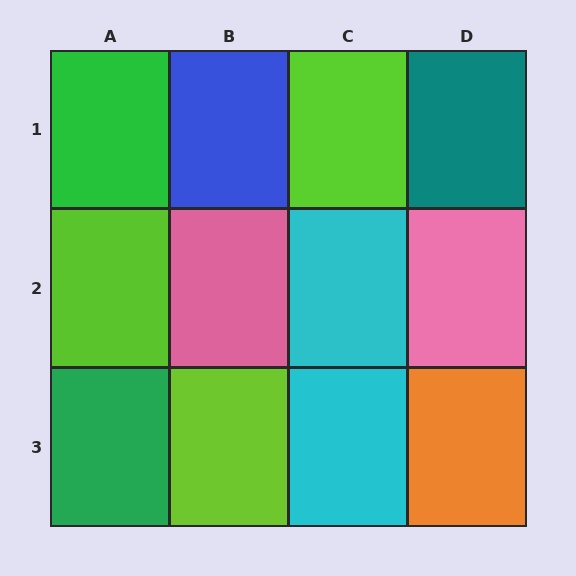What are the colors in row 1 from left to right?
Green, blue, lime, teal.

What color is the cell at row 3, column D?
Orange.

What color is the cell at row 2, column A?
Lime.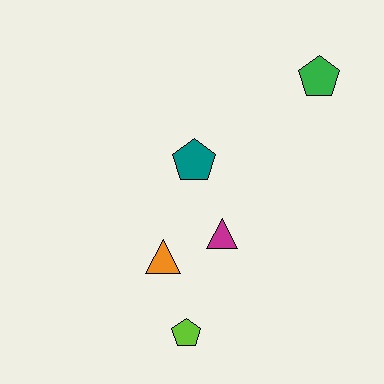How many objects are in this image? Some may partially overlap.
There are 5 objects.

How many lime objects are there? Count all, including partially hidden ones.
There is 1 lime object.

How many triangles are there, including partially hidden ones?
There are 2 triangles.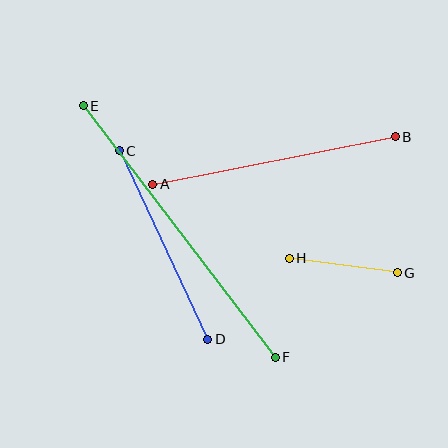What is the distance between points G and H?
The distance is approximately 109 pixels.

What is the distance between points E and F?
The distance is approximately 317 pixels.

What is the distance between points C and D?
The distance is approximately 208 pixels.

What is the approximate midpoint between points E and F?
The midpoint is at approximately (179, 231) pixels.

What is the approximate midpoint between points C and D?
The midpoint is at approximately (164, 245) pixels.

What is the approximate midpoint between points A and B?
The midpoint is at approximately (274, 160) pixels.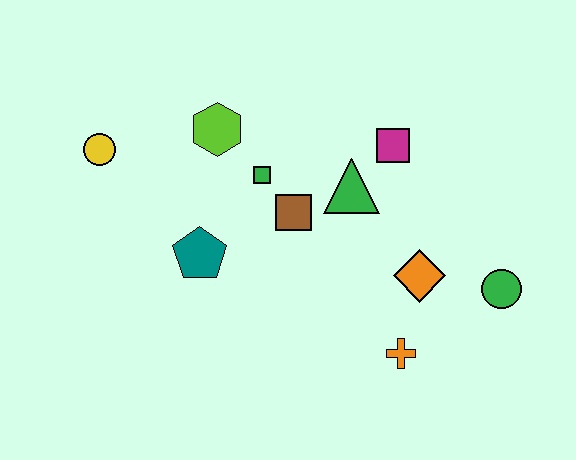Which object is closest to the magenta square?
The green triangle is closest to the magenta square.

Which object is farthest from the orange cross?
The yellow circle is farthest from the orange cross.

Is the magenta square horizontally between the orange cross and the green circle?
No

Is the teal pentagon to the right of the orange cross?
No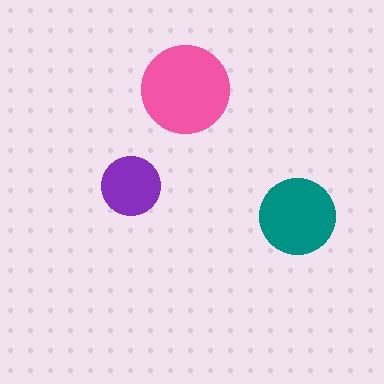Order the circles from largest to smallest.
the pink one, the teal one, the purple one.